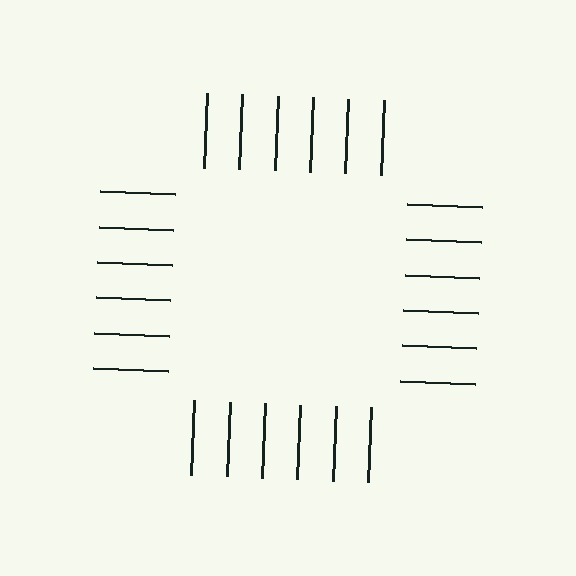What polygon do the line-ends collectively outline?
An illusory square — the line segments terminate on its edges but no continuous stroke is drawn.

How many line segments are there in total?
24 — 6 along each of the 4 edges.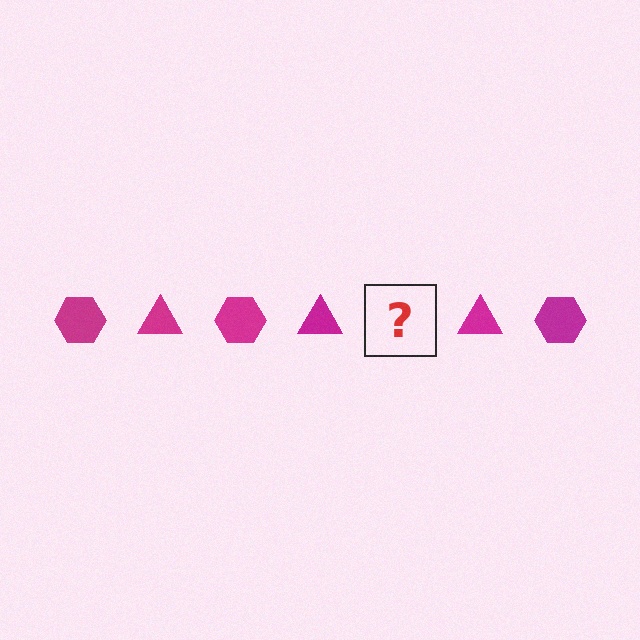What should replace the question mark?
The question mark should be replaced with a magenta hexagon.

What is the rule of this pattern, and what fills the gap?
The rule is that the pattern cycles through hexagon, triangle shapes in magenta. The gap should be filled with a magenta hexagon.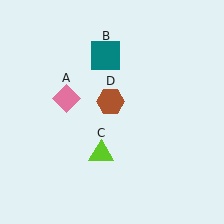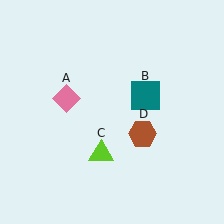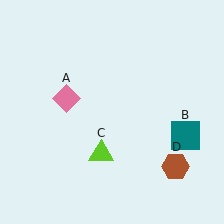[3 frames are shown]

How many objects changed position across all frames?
2 objects changed position: teal square (object B), brown hexagon (object D).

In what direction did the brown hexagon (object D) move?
The brown hexagon (object D) moved down and to the right.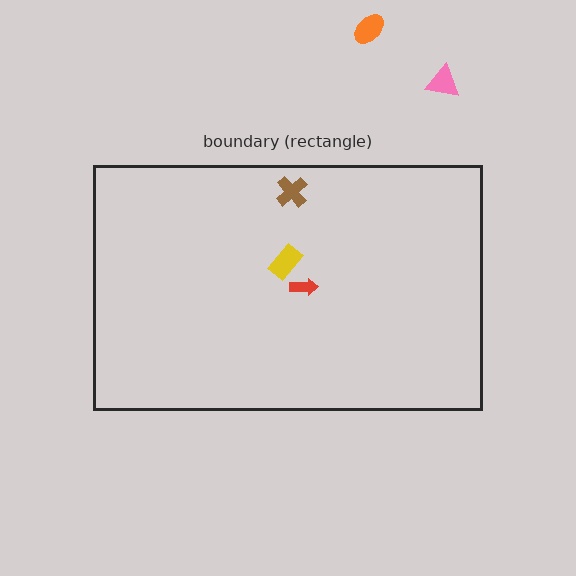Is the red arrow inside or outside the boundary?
Inside.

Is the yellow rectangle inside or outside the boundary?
Inside.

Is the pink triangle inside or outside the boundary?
Outside.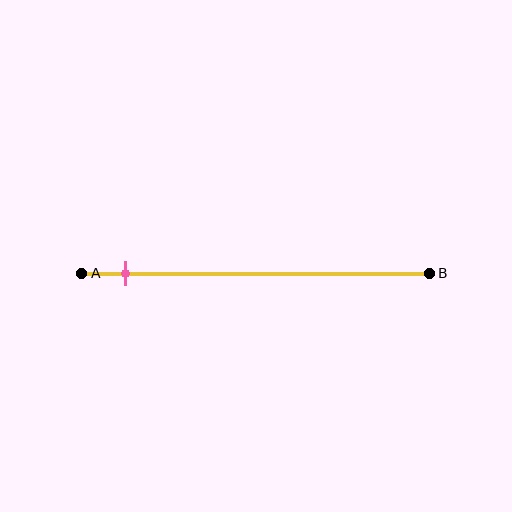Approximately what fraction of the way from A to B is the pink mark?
The pink mark is approximately 15% of the way from A to B.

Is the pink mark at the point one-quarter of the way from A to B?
No, the mark is at about 15% from A, not at the 25% one-quarter point.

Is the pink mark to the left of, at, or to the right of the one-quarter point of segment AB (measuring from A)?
The pink mark is to the left of the one-quarter point of segment AB.